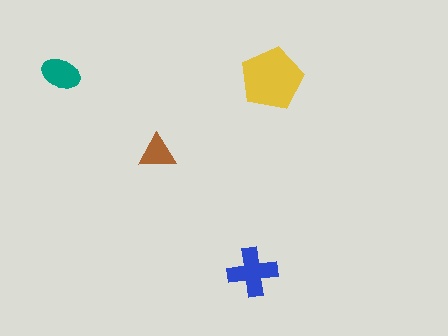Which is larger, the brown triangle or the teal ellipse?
The teal ellipse.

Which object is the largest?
The yellow pentagon.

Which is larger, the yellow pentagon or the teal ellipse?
The yellow pentagon.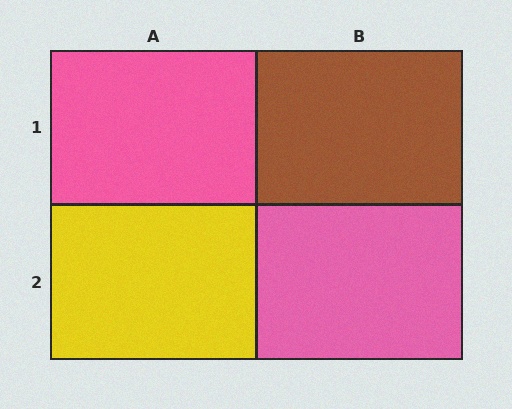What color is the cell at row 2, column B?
Pink.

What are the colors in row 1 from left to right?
Pink, brown.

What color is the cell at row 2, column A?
Yellow.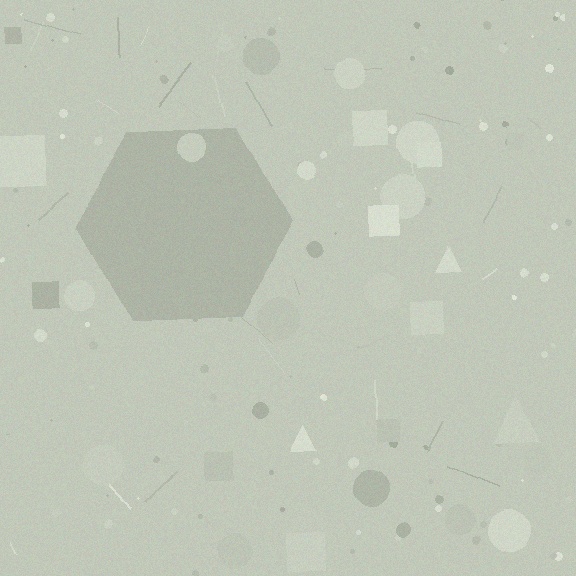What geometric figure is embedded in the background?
A hexagon is embedded in the background.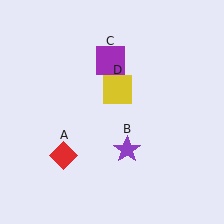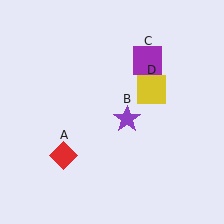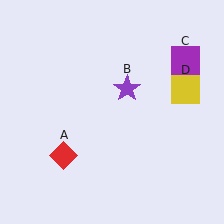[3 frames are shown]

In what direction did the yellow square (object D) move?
The yellow square (object D) moved right.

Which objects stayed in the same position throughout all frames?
Red diamond (object A) remained stationary.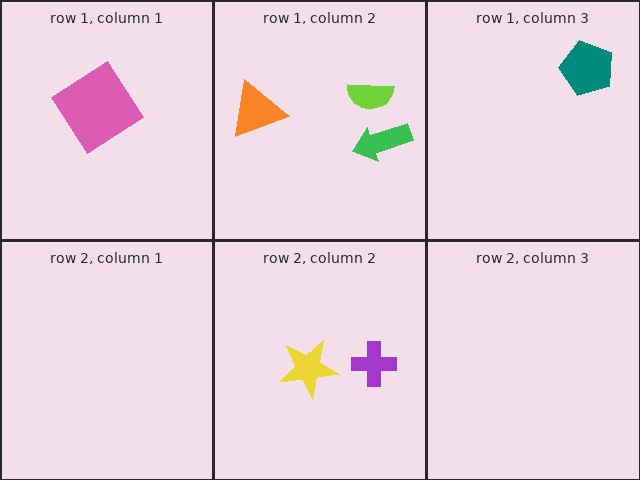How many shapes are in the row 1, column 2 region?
3.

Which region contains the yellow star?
The row 2, column 2 region.